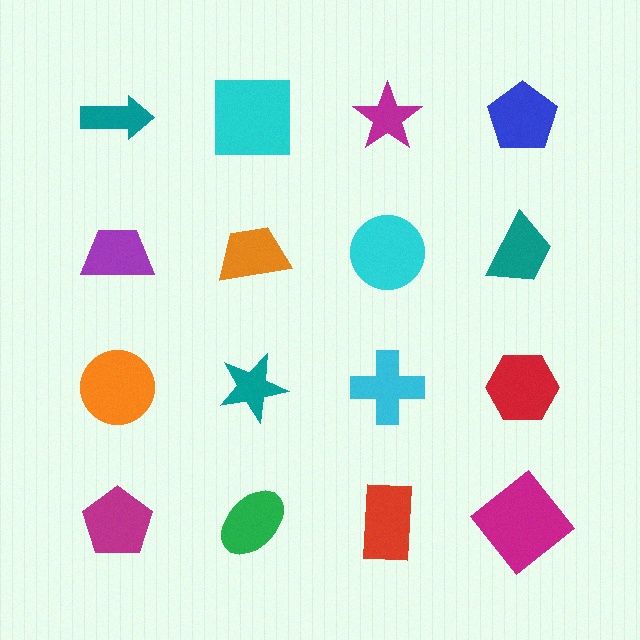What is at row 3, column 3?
A cyan cross.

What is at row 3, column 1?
An orange circle.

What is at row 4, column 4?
A magenta diamond.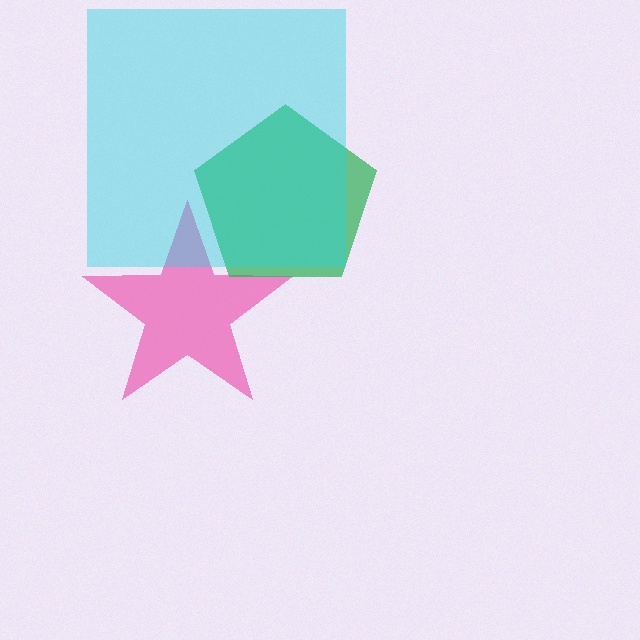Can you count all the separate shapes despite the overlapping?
Yes, there are 3 separate shapes.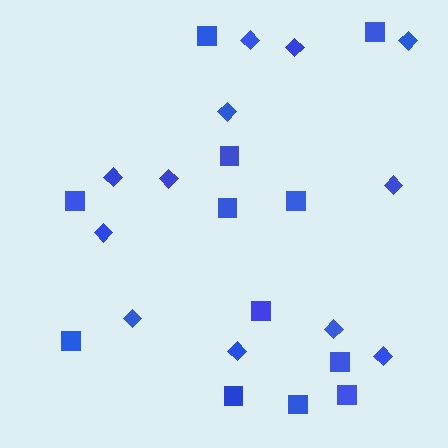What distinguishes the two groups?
There are 2 groups: one group of squares (12) and one group of diamonds (12).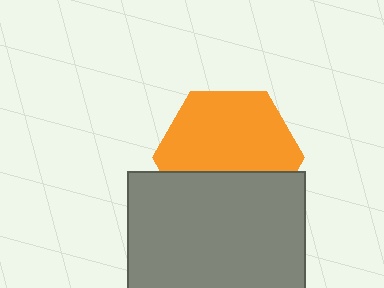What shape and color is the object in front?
The object in front is a gray rectangle.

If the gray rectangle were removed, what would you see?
You would see the complete orange hexagon.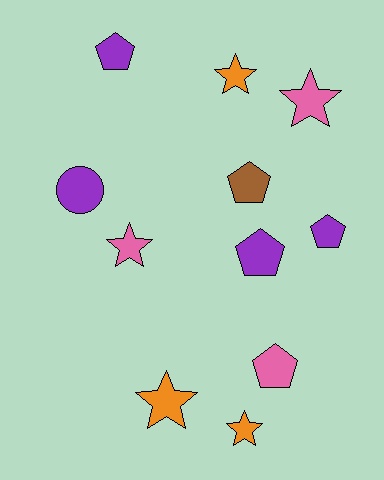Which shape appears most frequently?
Pentagon, with 5 objects.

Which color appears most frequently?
Purple, with 4 objects.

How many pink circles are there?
There are no pink circles.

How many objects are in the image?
There are 11 objects.